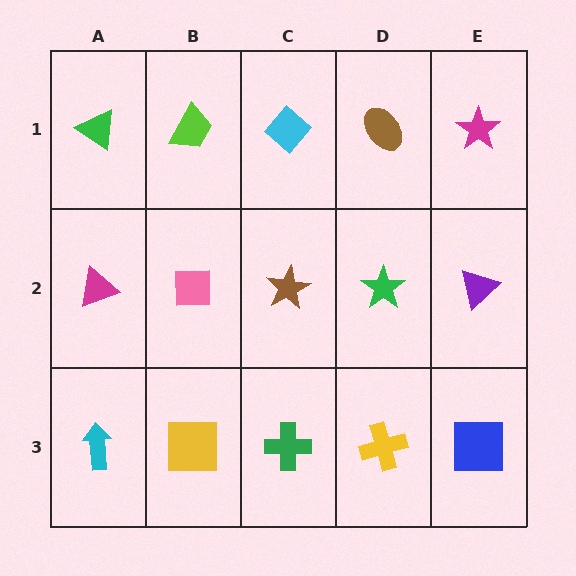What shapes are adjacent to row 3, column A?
A magenta triangle (row 2, column A), a yellow square (row 3, column B).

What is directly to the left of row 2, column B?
A magenta triangle.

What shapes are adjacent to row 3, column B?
A pink square (row 2, column B), a cyan arrow (row 3, column A), a green cross (row 3, column C).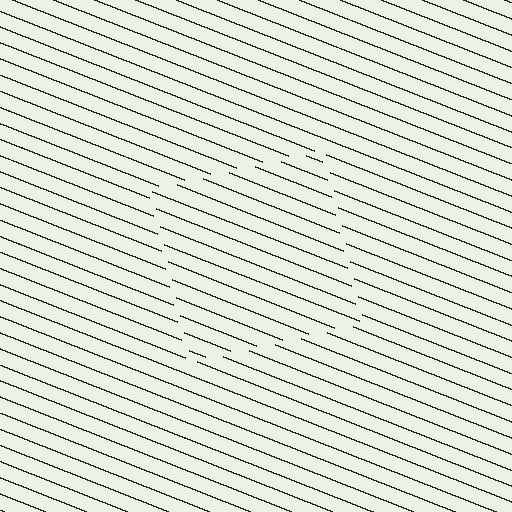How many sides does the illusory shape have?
4 sides — the line-ends trace a square.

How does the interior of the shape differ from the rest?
The interior of the shape contains the same grating, shifted by half a period — the contour is defined by the phase discontinuity where line-ends from the inner and outer gratings abut.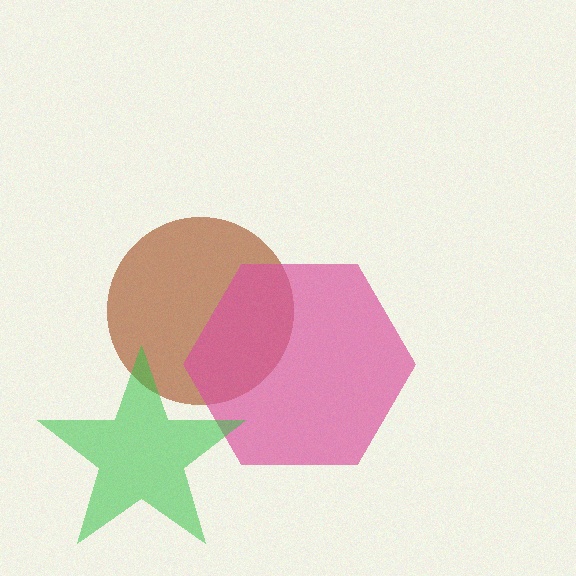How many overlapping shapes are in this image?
There are 3 overlapping shapes in the image.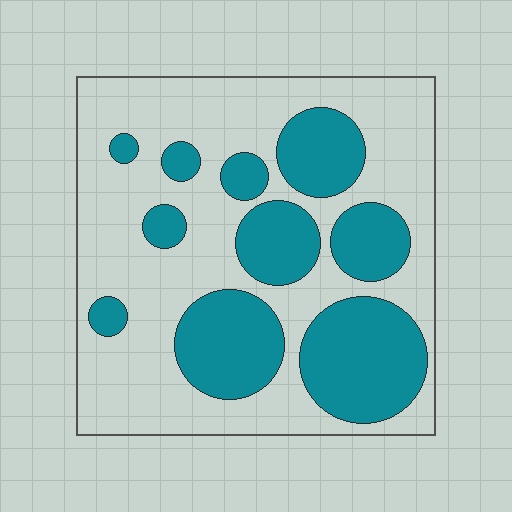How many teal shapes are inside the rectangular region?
10.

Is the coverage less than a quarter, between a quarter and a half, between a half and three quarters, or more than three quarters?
Between a quarter and a half.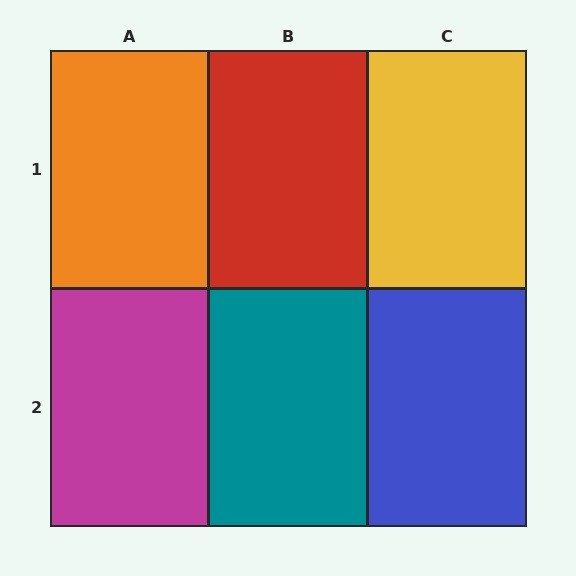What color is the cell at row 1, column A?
Orange.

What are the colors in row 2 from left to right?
Magenta, teal, blue.